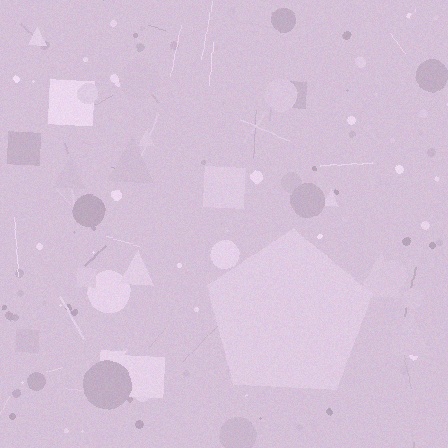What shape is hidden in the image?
A pentagon is hidden in the image.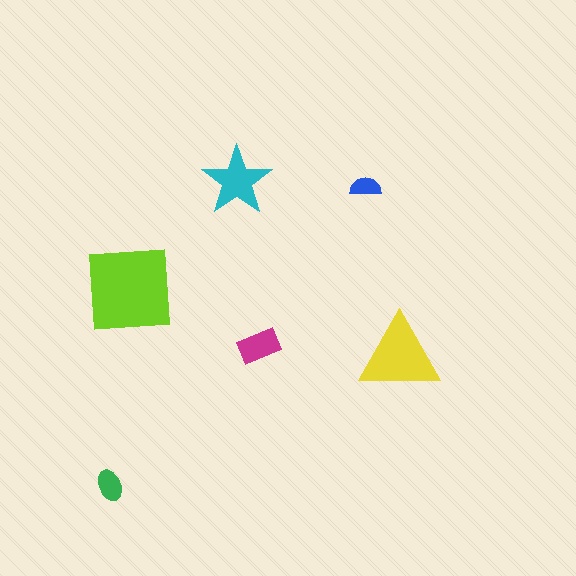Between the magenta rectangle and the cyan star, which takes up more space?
The cyan star.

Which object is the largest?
The lime square.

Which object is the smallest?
The blue semicircle.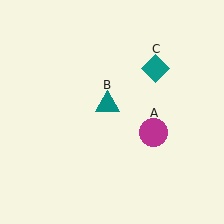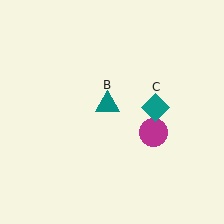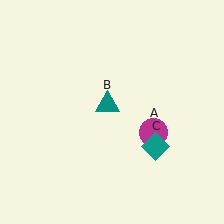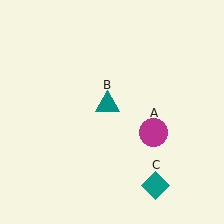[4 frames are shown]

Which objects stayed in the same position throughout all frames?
Magenta circle (object A) and teal triangle (object B) remained stationary.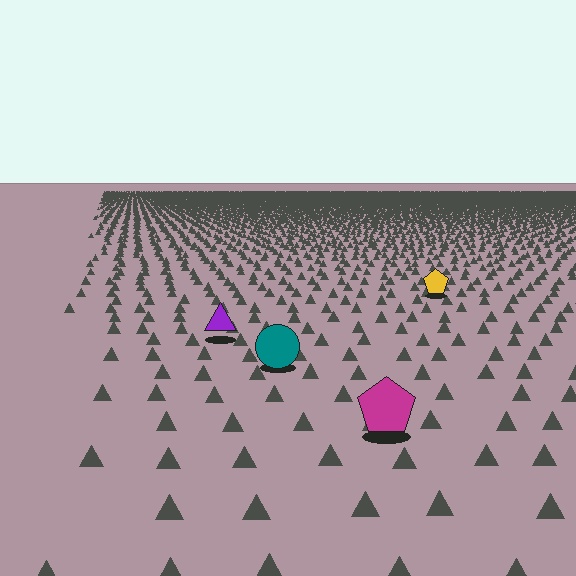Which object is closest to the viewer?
The magenta pentagon is closest. The texture marks near it are larger and more spread out.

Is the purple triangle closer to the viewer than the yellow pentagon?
Yes. The purple triangle is closer — you can tell from the texture gradient: the ground texture is coarser near it.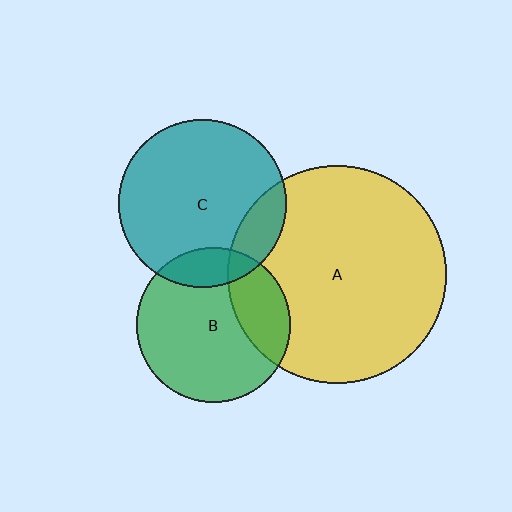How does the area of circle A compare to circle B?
Approximately 2.0 times.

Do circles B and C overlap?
Yes.